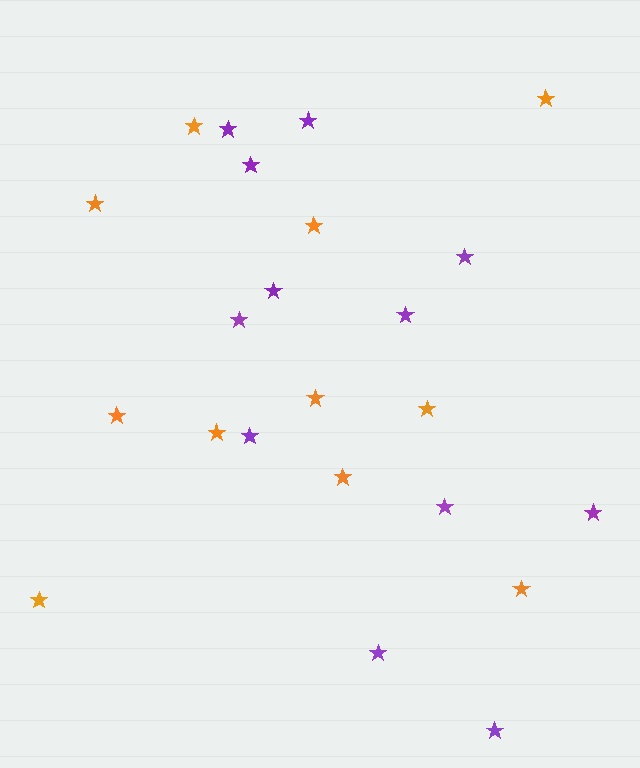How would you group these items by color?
There are 2 groups: one group of orange stars (11) and one group of purple stars (12).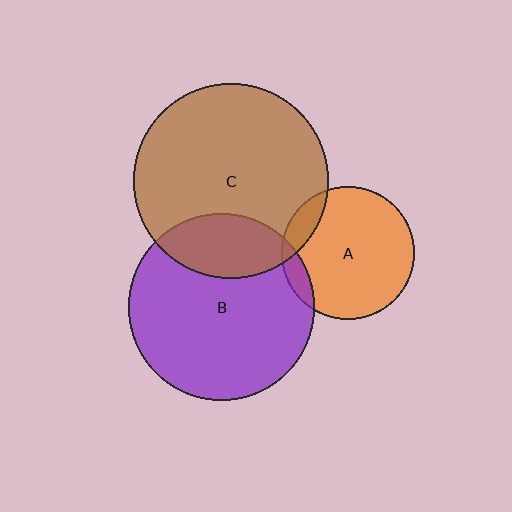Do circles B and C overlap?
Yes.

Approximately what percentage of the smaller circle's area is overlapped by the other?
Approximately 25%.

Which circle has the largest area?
Circle C (brown).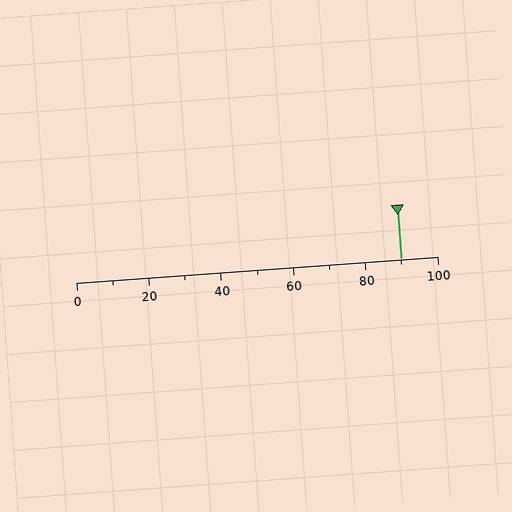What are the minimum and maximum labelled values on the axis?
The axis runs from 0 to 100.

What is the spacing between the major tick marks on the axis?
The major ticks are spaced 20 apart.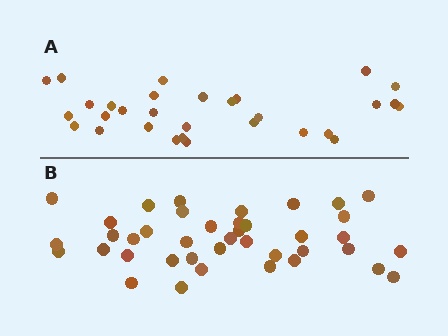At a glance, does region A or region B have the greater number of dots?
Region B (the bottom region) has more dots.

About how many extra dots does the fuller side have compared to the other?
Region B has roughly 10 or so more dots than region A.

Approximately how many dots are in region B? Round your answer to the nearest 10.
About 40 dots.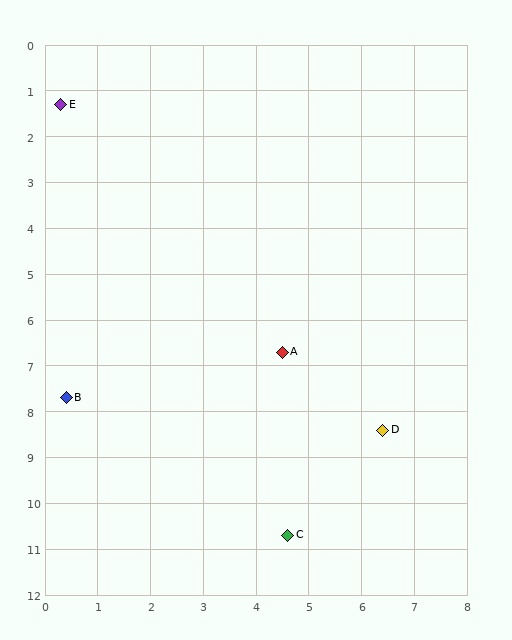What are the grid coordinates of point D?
Point D is at approximately (6.4, 8.4).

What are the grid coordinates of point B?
Point B is at approximately (0.4, 7.7).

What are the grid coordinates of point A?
Point A is at approximately (4.5, 6.7).